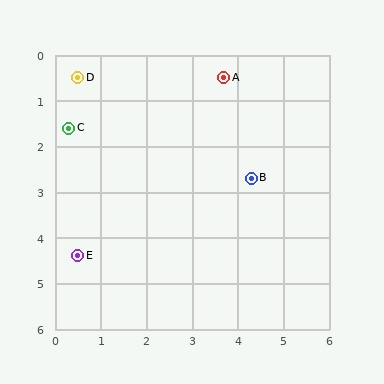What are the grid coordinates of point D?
Point D is at approximately (0.5, 0.5).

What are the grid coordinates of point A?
Point A is at approximately (3.7, 0.5).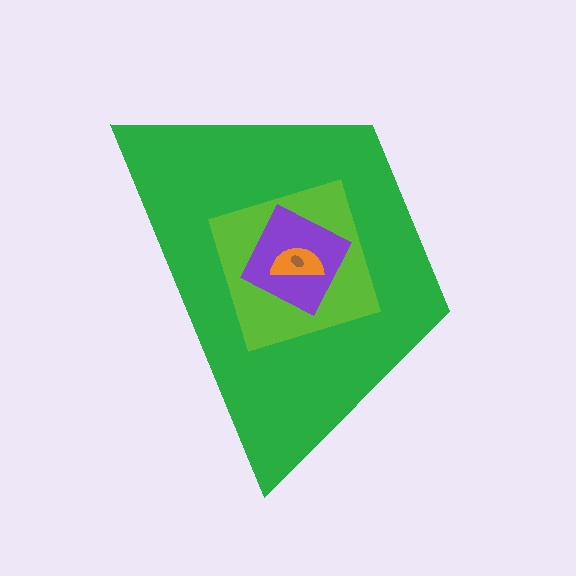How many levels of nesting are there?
5.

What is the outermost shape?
The green trapezoid.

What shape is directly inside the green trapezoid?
The lime square.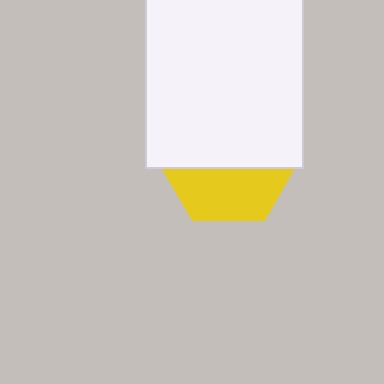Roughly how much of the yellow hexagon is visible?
A small part of it is visible (roughly 39%).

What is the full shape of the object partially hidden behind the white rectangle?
The partially hidden object is a yellow hexagon.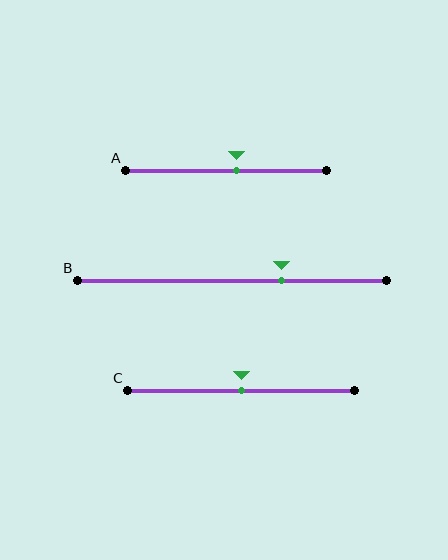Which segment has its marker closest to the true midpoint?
Segment C has its marker closest to the true midpoint.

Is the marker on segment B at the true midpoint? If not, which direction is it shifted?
No, the marker on segment B is shifted to the right by about 16% of the segment length.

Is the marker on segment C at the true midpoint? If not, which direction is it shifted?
Yes, the marker on segment C is at the true midpoint.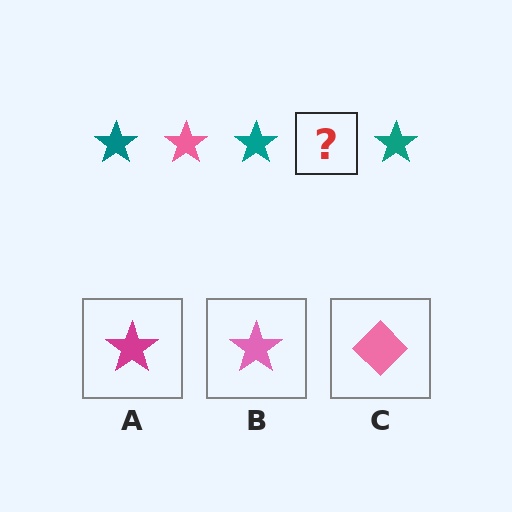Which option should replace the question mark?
Option B.